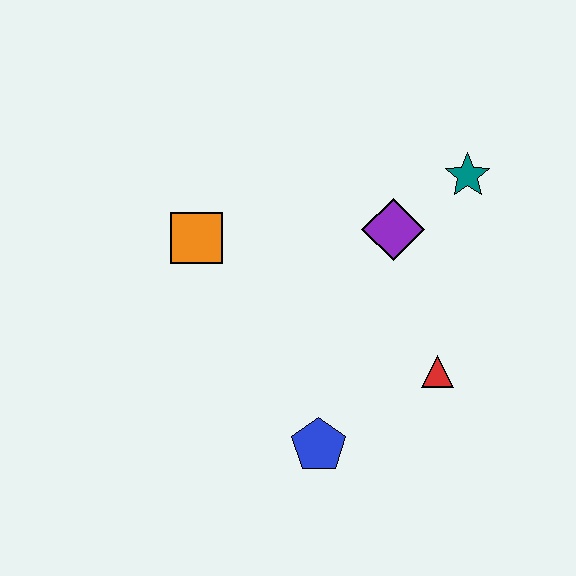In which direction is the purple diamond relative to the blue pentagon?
The purple diamond is above the blue pentagon.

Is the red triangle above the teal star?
No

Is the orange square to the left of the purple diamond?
Yes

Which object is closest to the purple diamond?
The teal star is closest to the purple diamond.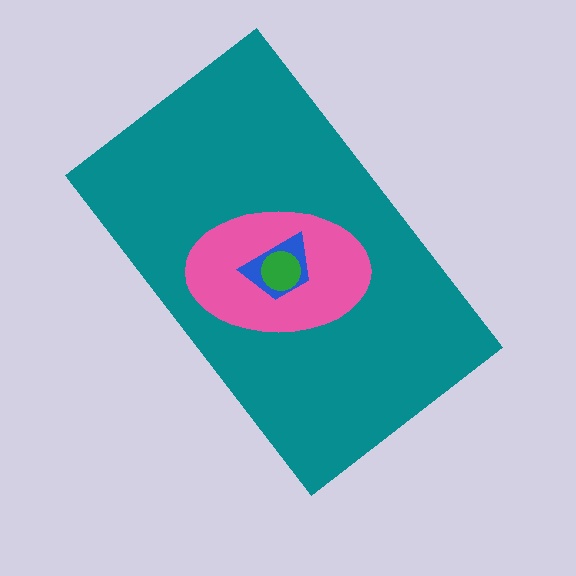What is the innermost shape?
The green circle.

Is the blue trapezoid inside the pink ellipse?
Yes.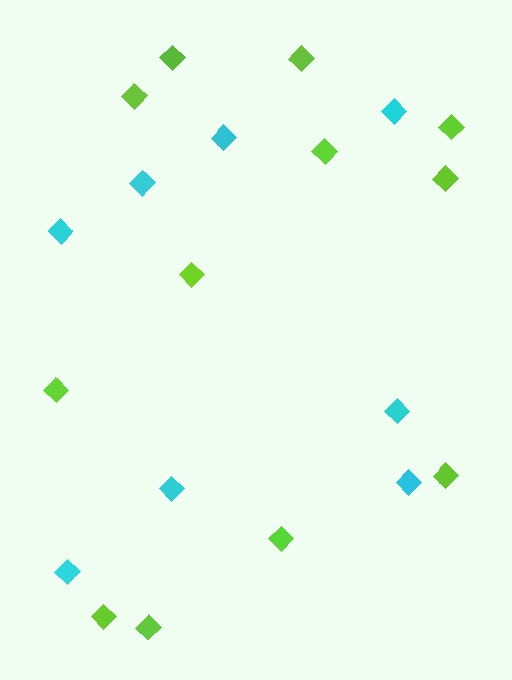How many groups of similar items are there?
There are 2 groups: one group of lime diamonds (12) and one group of cyan diamonds (8).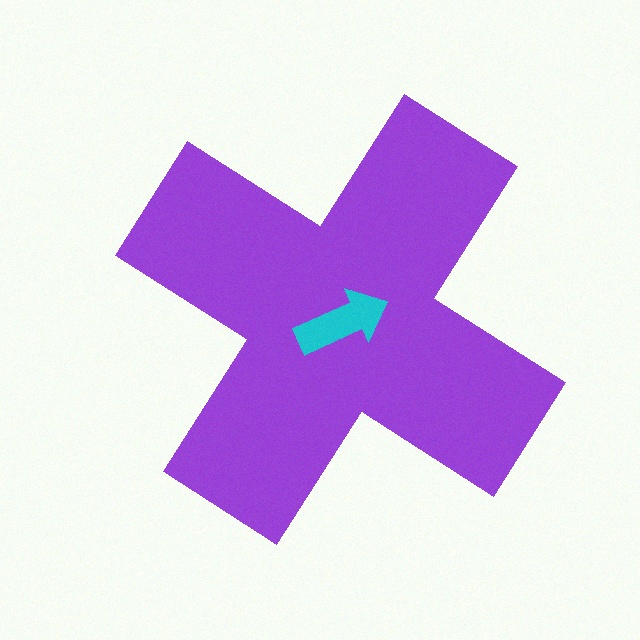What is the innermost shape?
The cyan arrow.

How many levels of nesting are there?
2.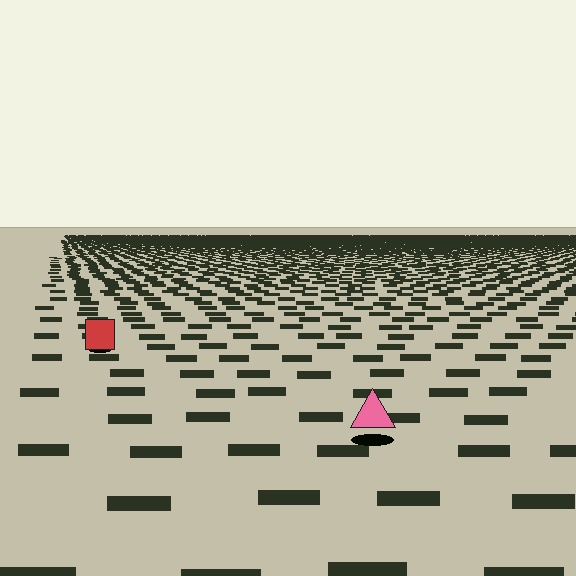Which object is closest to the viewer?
The pink triangle is closest. The texture marks near it are larger and more spread out.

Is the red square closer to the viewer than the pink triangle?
No. The pink triangle is closer — you can tell from the texture gradient: the ground texture is coarser near it.